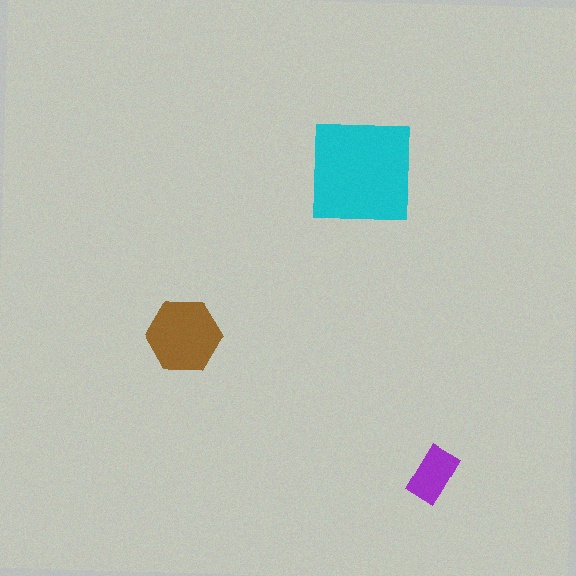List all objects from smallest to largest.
The purple rectangle, the brown hexagon, the cyan square.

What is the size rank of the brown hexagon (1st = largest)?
2nd.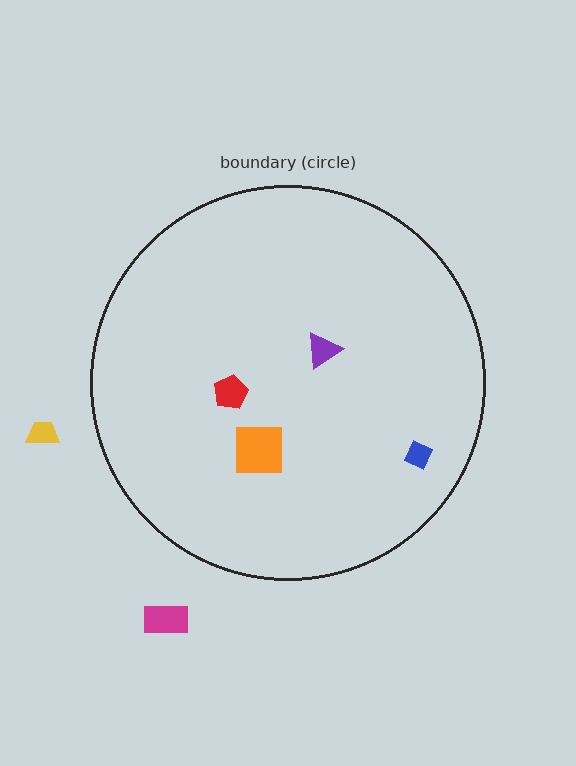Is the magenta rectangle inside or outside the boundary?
Outside.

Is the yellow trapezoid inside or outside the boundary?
Outside.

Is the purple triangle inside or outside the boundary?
Inside.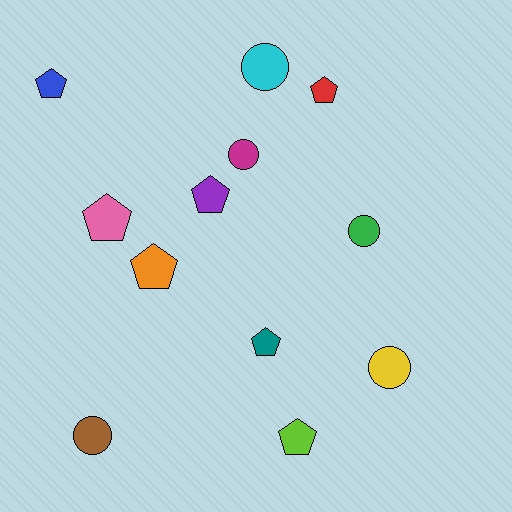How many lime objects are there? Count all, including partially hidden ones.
There is 1 lime object.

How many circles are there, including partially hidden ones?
There are 5 circles.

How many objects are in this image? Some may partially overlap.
There are 12 objects.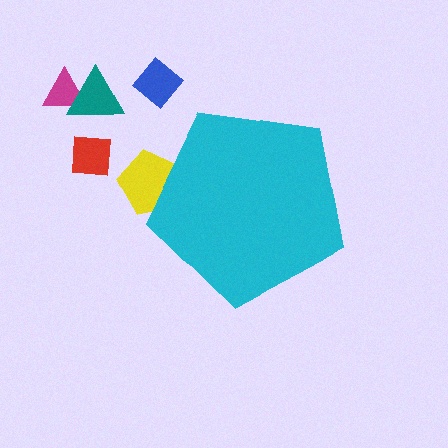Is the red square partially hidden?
No, the red square is fully visible.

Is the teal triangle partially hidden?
No, the teal triangle is fully visible.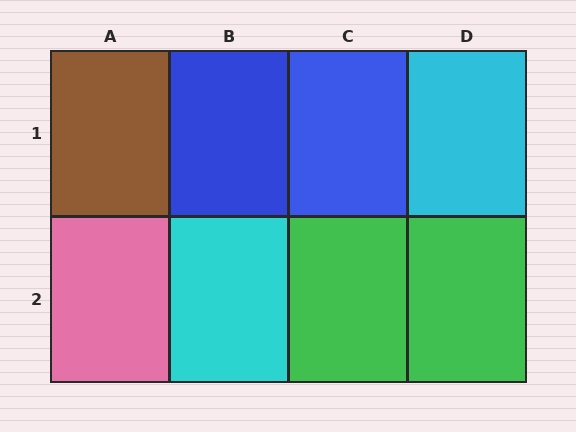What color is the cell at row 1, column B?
Blue.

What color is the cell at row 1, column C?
Blue.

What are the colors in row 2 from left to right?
Pink, cyan, green, green.